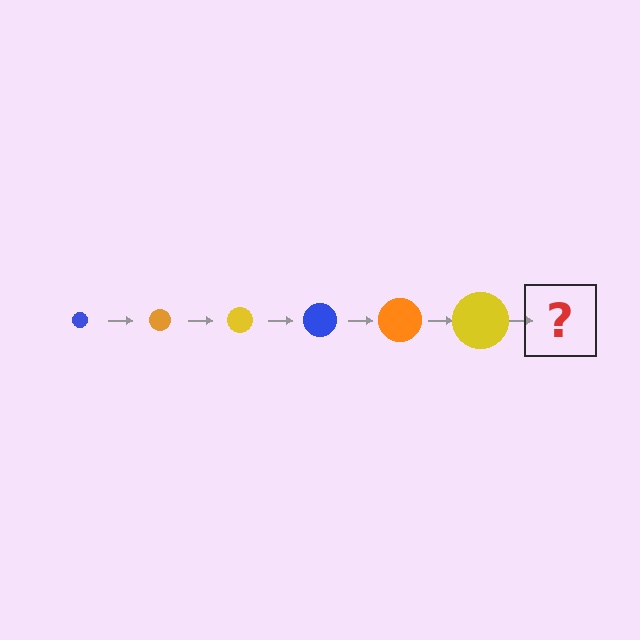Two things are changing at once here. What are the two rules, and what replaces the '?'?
The two rules are that the circle grows larger each step and the color cycles through blue, orange, and yellow. The '?' should be a blue circle, larger than the previous one.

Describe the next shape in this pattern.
It should be a blue circle, larger than the previous one.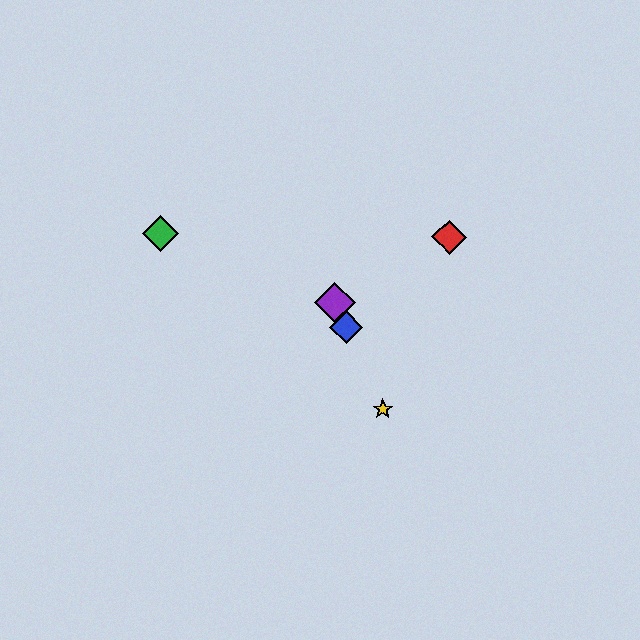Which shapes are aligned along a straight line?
The blue diamond, the yellow star, the purple diamond are aligned along a straight line.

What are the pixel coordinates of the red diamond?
The red diamond is at (449, 237).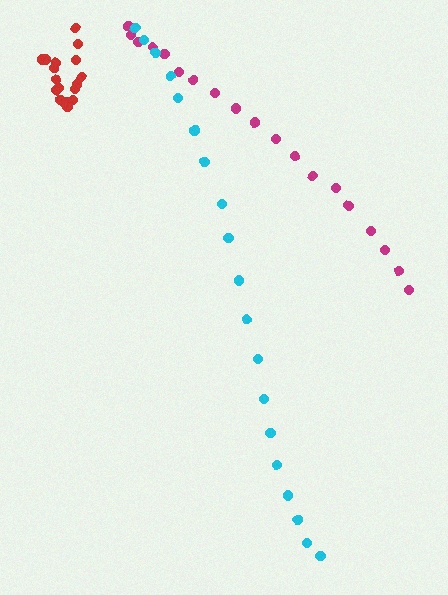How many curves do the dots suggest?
There are 3 distinct paths.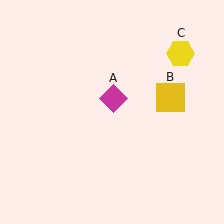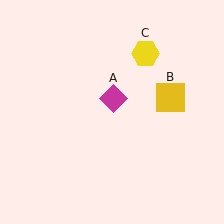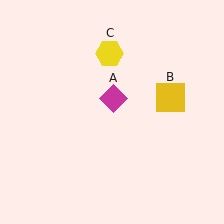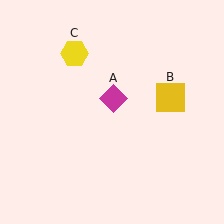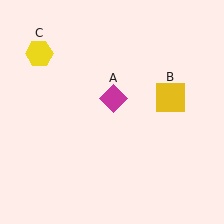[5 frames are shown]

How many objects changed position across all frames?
1 object changed position: yellow hexagon (object C).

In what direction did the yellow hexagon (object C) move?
The yellow hexagon (object C) moved left.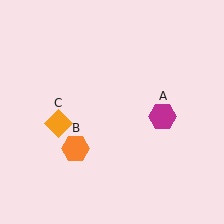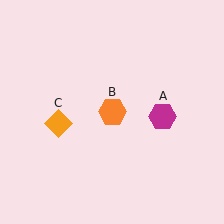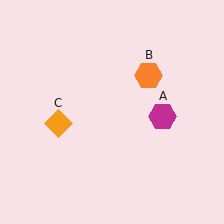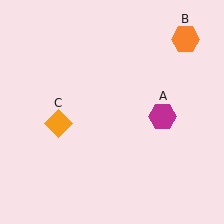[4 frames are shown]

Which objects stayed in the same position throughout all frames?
Magenta hexagon (object A) and orange diamond (object C) remained stationary.